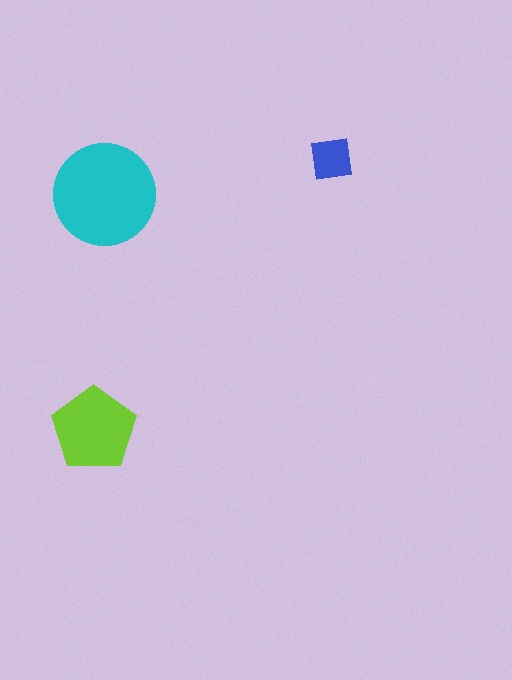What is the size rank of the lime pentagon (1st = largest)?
2nd.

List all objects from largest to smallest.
The cyan circle, the lime pentagon, the blue square.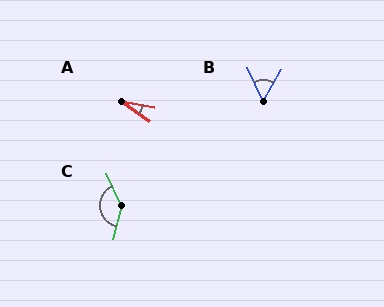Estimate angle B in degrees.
Approximately 54 degrees.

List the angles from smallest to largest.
A (26°), B (54°), C (141°).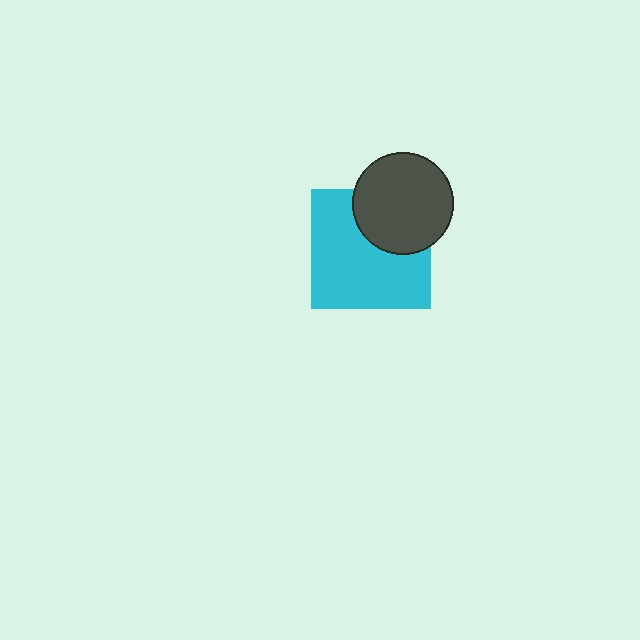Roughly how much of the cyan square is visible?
Most of it is visible (roughly 68%).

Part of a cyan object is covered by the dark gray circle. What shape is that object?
It is a square.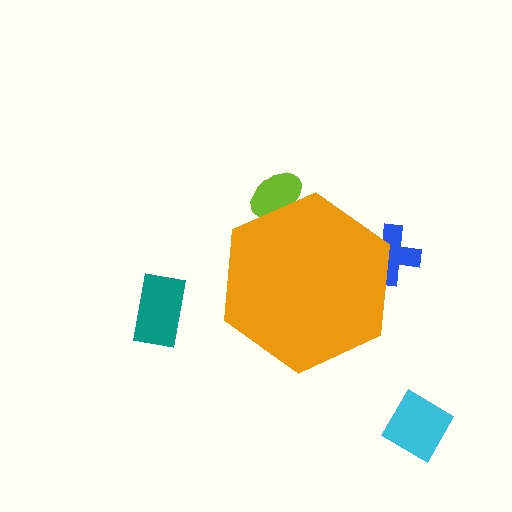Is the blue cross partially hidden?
Yes, the blue cross is partially hidden behind the orange hexagon.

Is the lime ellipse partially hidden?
Yes, the lime ellipse is partially hidden behind the orange hexagon.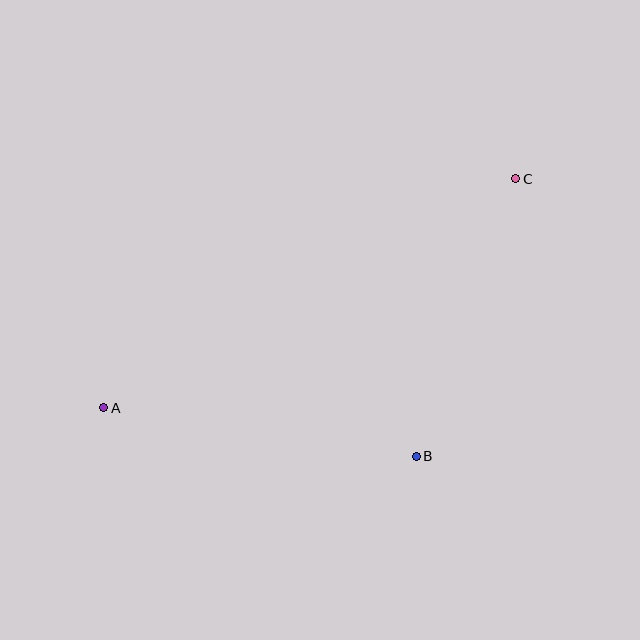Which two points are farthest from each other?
Points A and C are farthest from each other.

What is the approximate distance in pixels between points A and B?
The distance between A and B is approximately 316 pixels.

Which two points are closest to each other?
Points B and C are closest to each other.